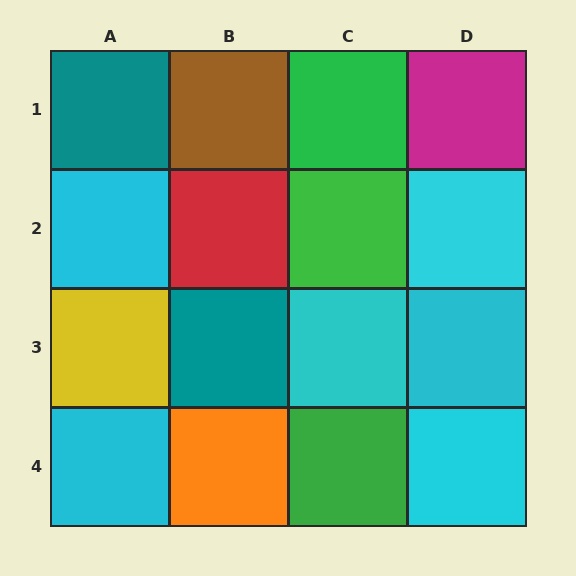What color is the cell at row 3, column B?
Teal.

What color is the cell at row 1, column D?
Magenta.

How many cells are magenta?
1 cell is magenta.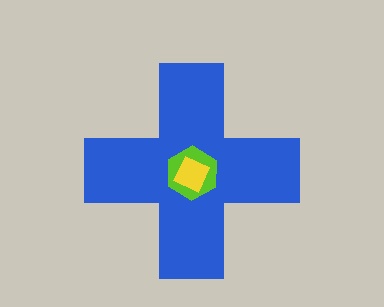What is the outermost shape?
The blue cross.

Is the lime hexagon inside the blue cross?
Yes.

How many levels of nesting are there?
3.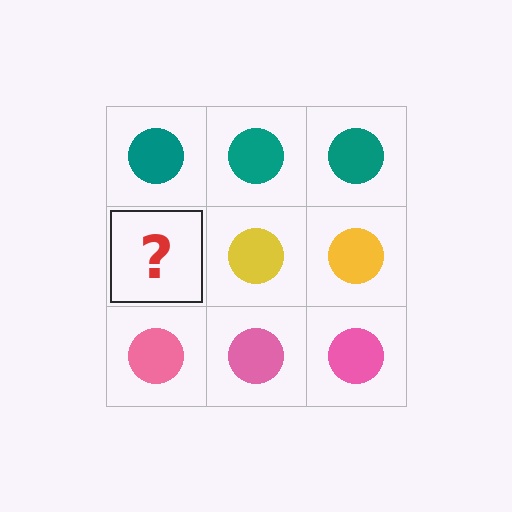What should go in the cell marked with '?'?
The missing cell should contain a yellow circle.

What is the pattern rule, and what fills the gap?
The rule is that each row has a consistent color. The gap should be filled with a yellow circle.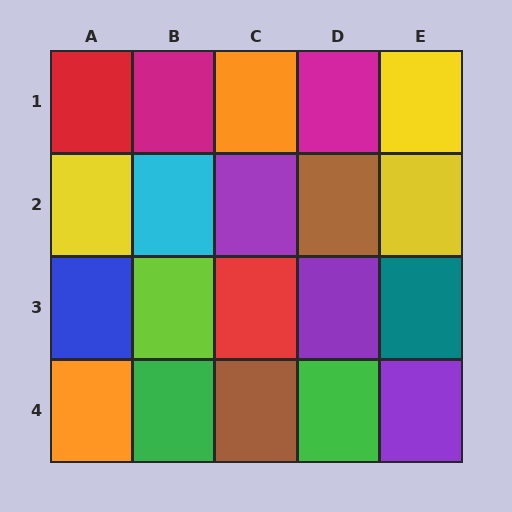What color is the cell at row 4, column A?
Orange.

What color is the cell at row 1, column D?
Magenta.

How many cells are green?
2 cells are green.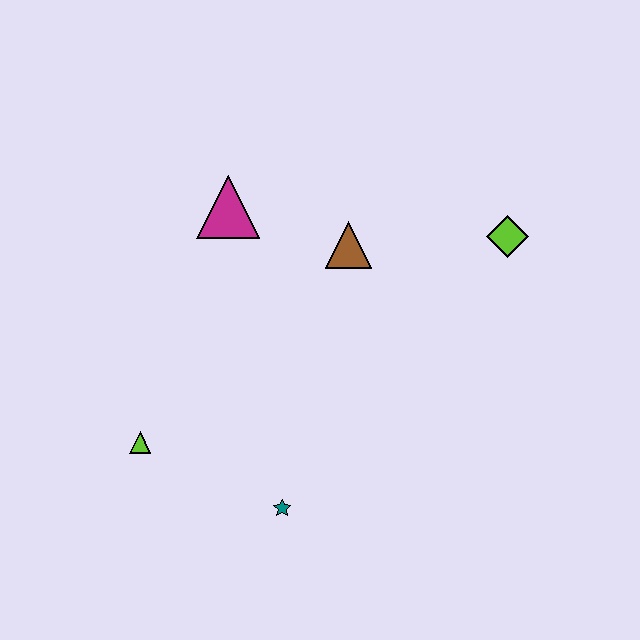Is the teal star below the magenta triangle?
Yes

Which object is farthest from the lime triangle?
The lime diamond is farthest from the lime triangle.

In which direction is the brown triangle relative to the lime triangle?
The brown triangle is to the right of the lime triangle.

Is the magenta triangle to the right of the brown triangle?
No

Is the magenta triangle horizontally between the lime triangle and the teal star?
Yes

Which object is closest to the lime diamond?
The brown triangle is closest to the lime diamond.